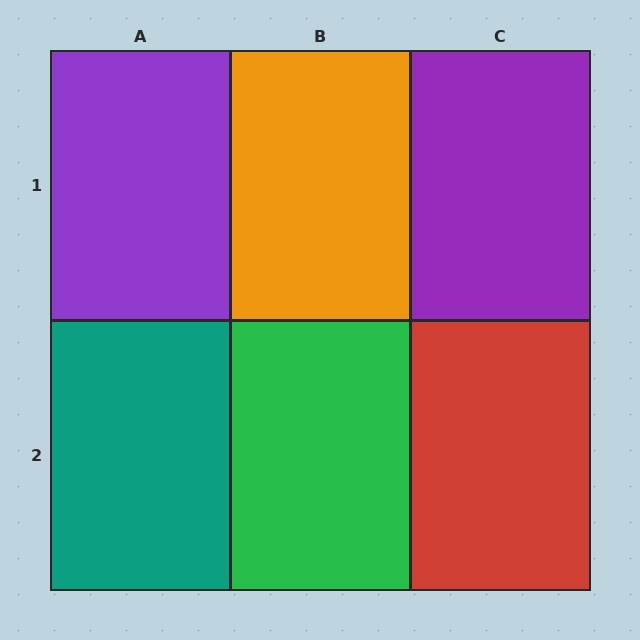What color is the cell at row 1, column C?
Purple.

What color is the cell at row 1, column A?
Purple.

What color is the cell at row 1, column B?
Orange.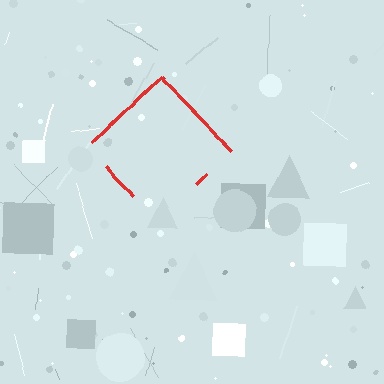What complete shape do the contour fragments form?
The contour fragments form a diamond.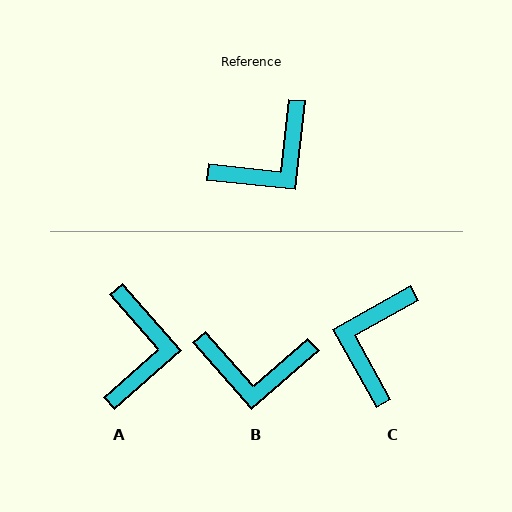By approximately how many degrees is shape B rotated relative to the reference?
Approximately 43 degrees clockwise.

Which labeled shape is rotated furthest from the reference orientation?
C, about 145 degrees away.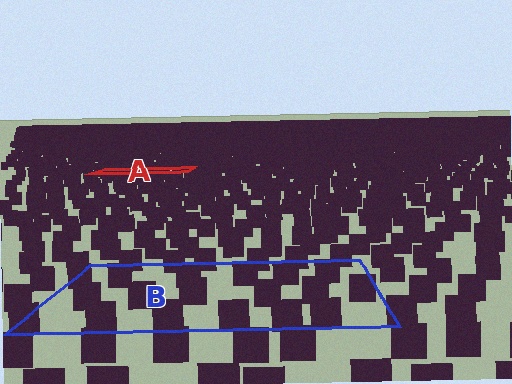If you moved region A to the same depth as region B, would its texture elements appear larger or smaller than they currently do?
They would appear larger. At a closer depth, the same texture elements are projected at a bigger on-screen size.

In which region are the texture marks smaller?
The texture marks are smaller in region A, because it is farther away.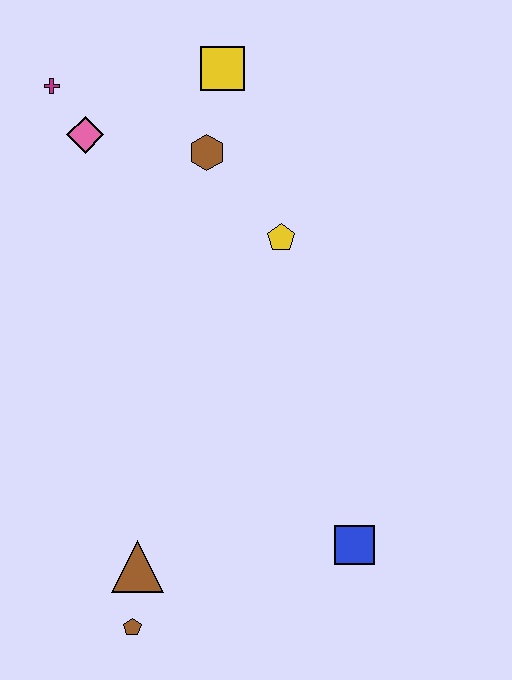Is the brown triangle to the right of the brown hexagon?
No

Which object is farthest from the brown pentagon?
The yellow square is farthest from the brown pentagon.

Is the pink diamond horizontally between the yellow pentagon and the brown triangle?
No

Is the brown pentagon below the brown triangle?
Yes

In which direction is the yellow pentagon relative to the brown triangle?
The yellow pentagon is above the brown triangle.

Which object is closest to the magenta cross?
The pink diamond is closest to the magenta cross.